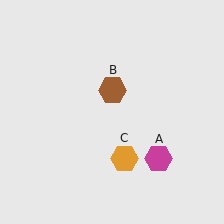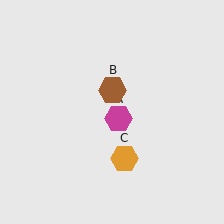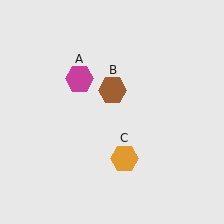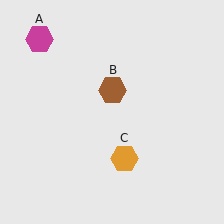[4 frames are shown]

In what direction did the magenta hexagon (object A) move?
The magenta hexagon (object A) moved up and to the left.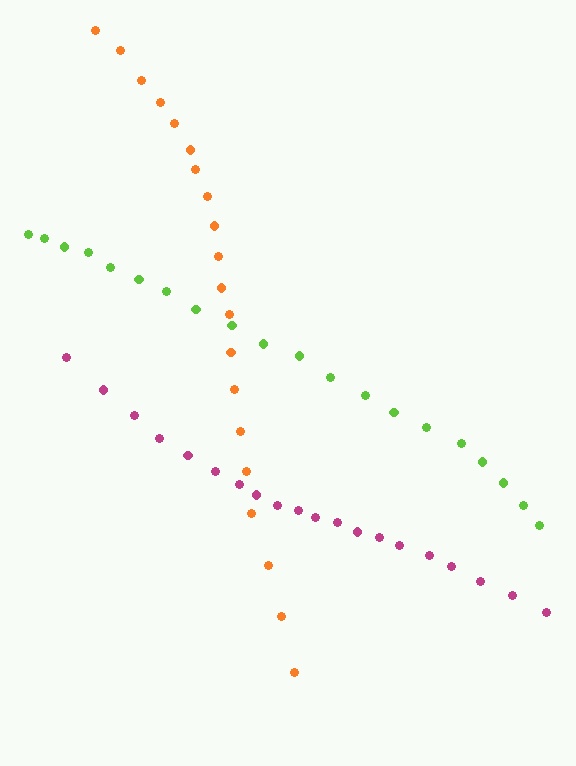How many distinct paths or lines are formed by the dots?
There are 3 distinct paths.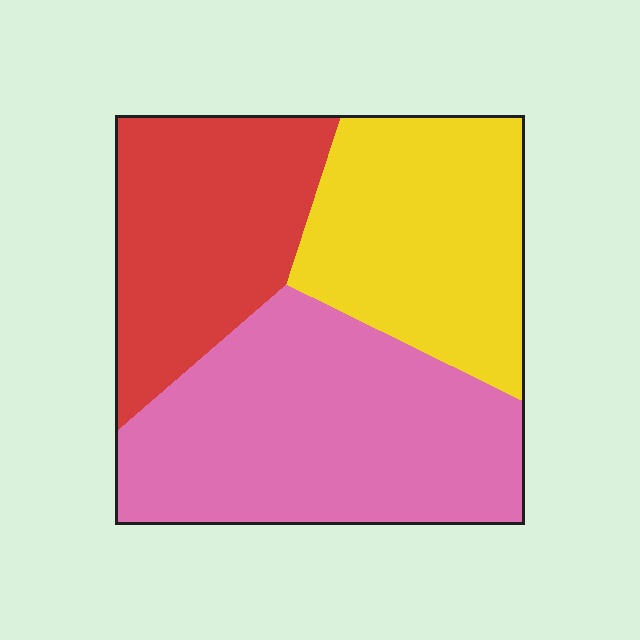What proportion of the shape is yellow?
Yellow covers 30% of the shape.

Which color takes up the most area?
Pink, at roughly 45%.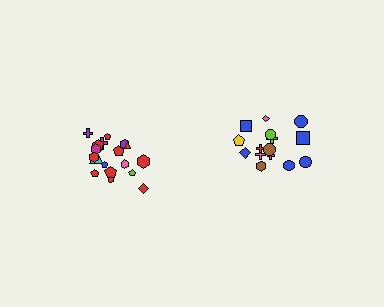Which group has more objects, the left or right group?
The left group.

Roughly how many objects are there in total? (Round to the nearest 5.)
Roughly 35 objects in total.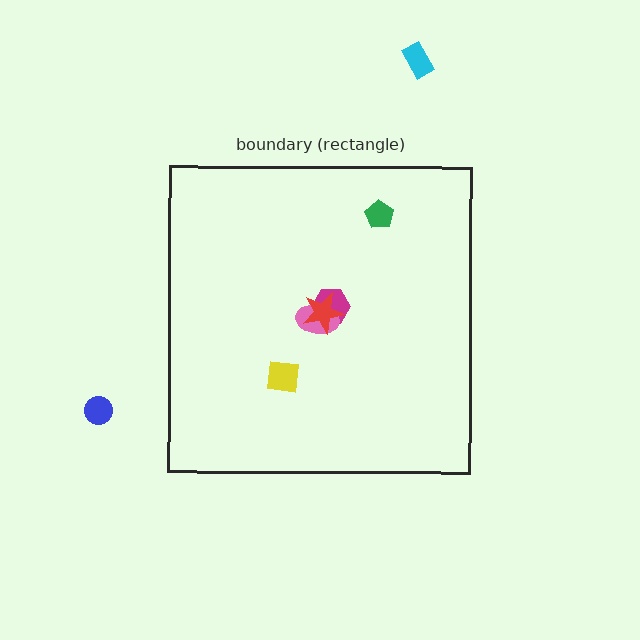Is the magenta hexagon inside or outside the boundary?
Inside.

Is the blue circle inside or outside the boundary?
Outside.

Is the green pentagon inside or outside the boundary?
Inside.